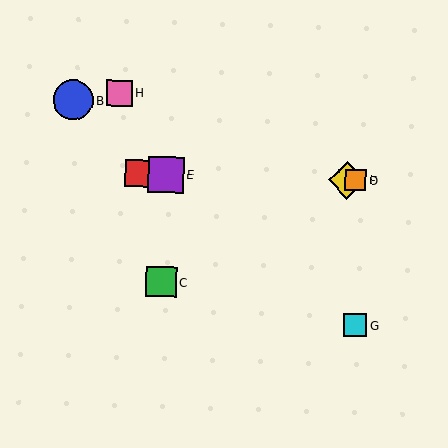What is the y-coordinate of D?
Object D is at y≈180.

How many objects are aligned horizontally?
4 objects (A, D, E, F) are aligned horizontally.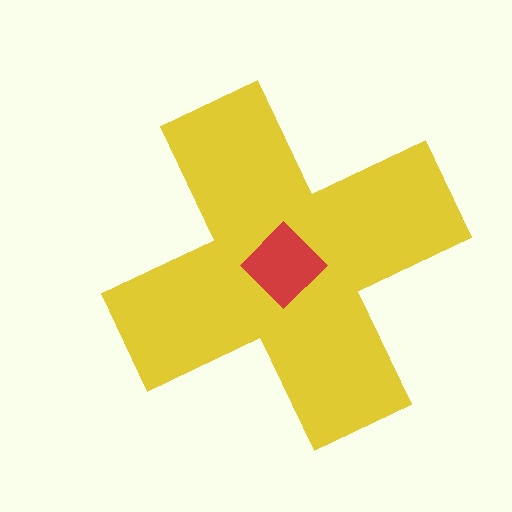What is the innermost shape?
The red diamond.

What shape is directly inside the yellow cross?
The red diamond.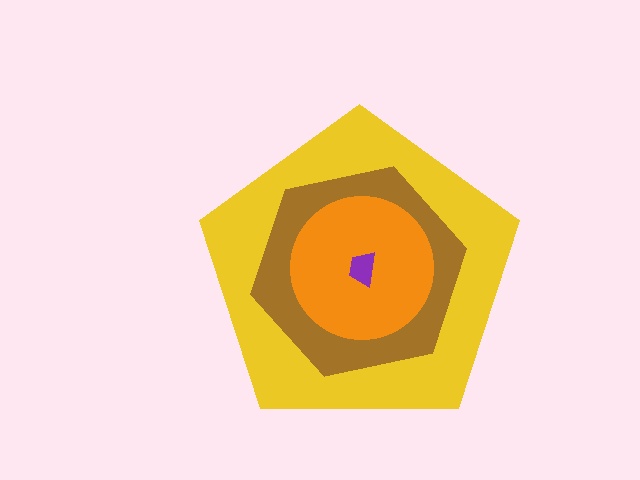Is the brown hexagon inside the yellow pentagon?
Yes.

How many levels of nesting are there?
4.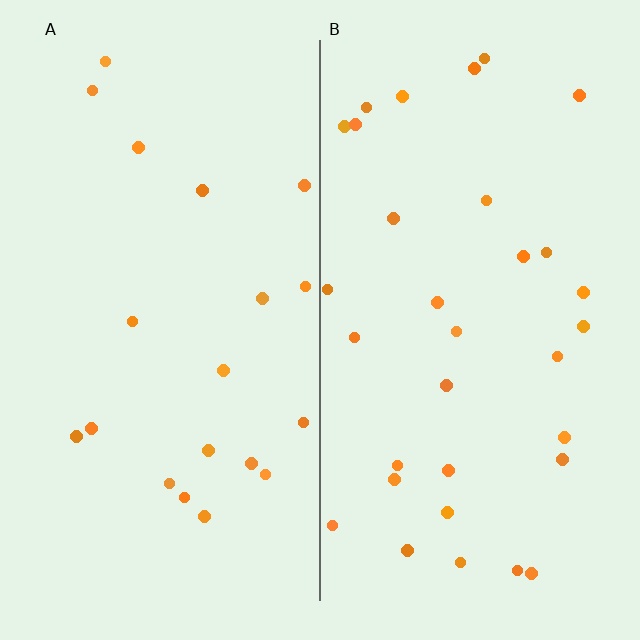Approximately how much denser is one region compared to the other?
Approximately 1.7× — region B over region A.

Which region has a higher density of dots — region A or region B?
B (the right).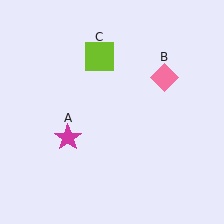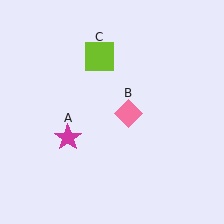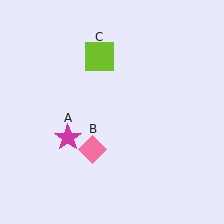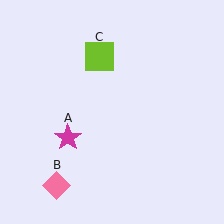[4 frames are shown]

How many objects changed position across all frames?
1 object changed position: pink diamond (object B).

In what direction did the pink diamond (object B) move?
The pink diamond (object B) moved down and to the left.